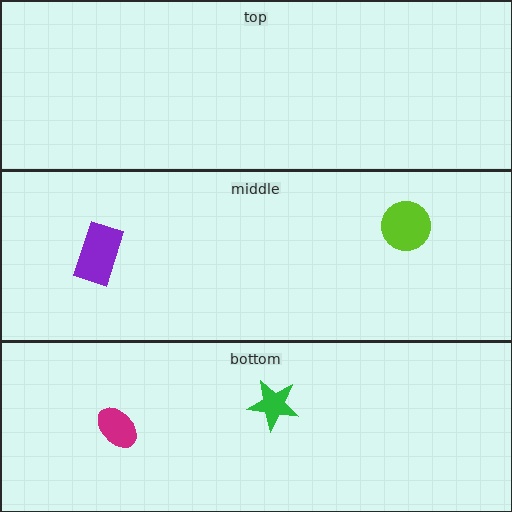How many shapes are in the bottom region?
2.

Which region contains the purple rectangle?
The middle region.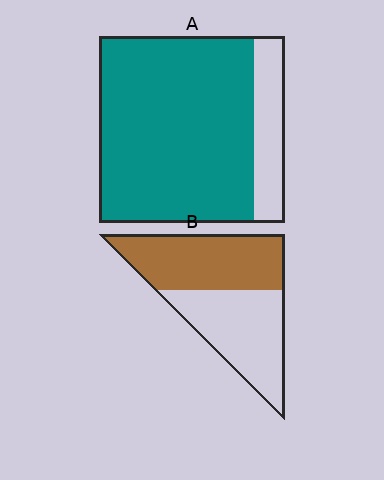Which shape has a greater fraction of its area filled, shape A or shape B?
Shape A.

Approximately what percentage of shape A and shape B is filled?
A is approximately 85% and B is approximately 50%.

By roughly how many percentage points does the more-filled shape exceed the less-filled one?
By roughly 30 percentage points (A over B).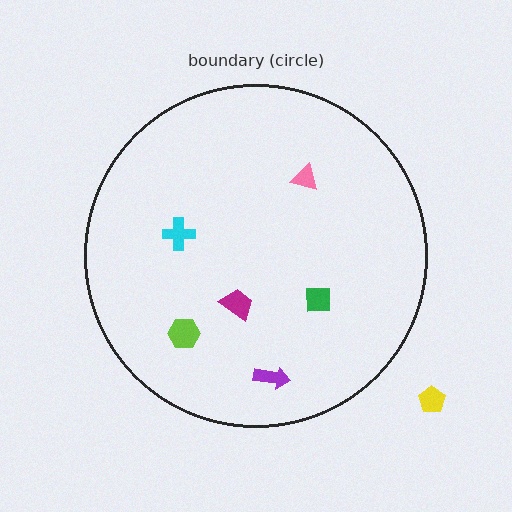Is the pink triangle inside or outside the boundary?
Inside.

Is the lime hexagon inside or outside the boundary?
Inside.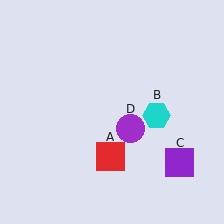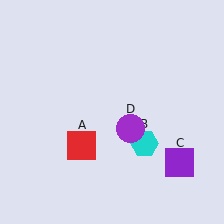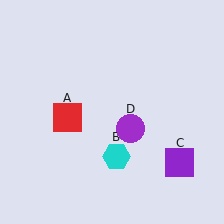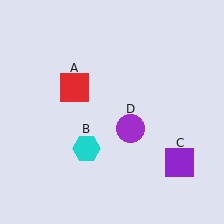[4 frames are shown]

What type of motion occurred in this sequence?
The red square (object A), cyan hexagon (object B) rotated clockwise around the center of the scene.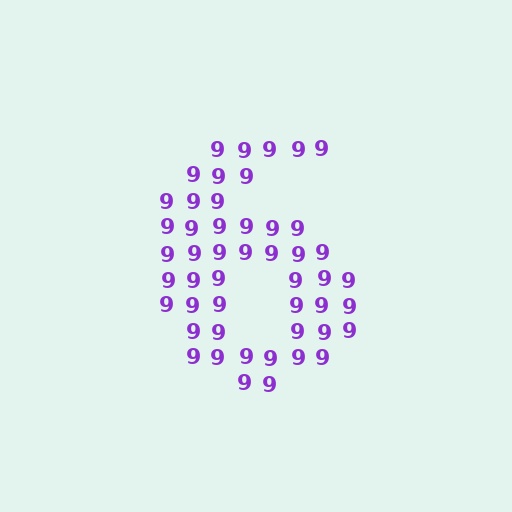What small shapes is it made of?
It is made of small digit 9's.